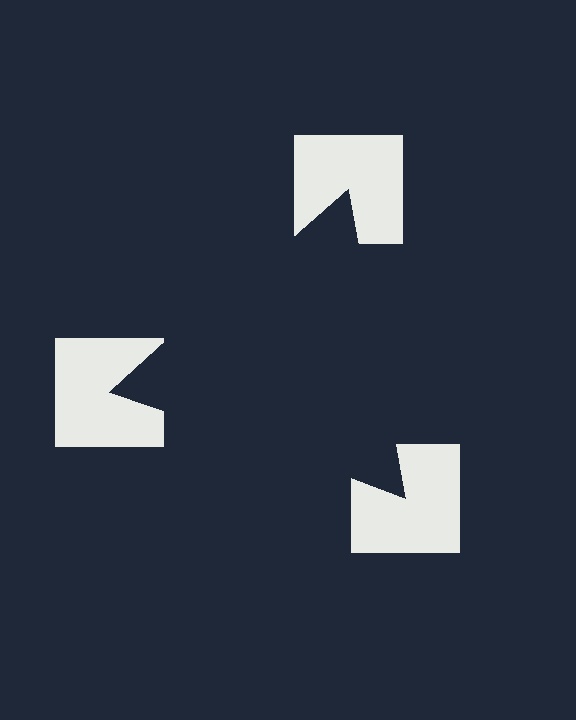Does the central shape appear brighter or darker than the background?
It typically appears slightly darker than the background, even though no actual brightness change is drawn.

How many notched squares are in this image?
There are 3 — one at each vertex of the illusory triangle.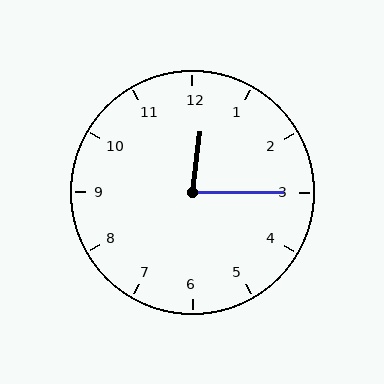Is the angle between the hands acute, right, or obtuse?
It is acute.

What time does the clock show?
12:15.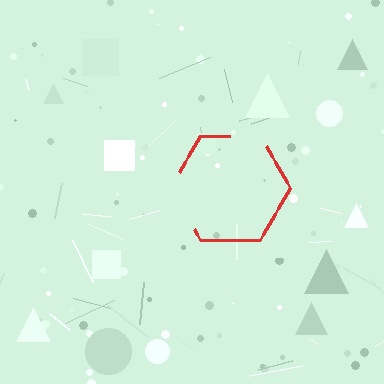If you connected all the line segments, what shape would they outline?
They would outline a hexagon.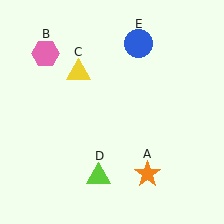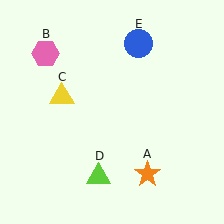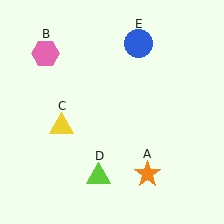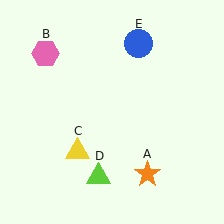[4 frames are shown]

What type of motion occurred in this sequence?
The yellow triangle (object C) rotated counterclockwise around the center of the scene.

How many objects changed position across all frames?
1 object changed position: yellow triangle (object C).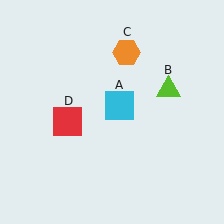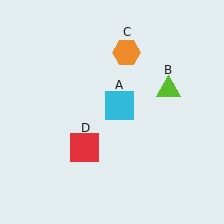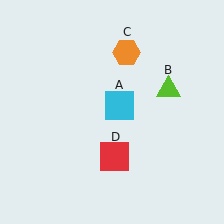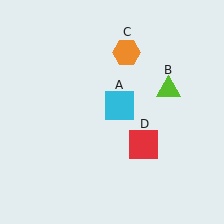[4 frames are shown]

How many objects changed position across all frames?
1 object changed position: red square (object D).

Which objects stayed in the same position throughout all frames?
Cyan square (object A) and lime triangle (object B) and orange hexagon (object C) remained stationary.